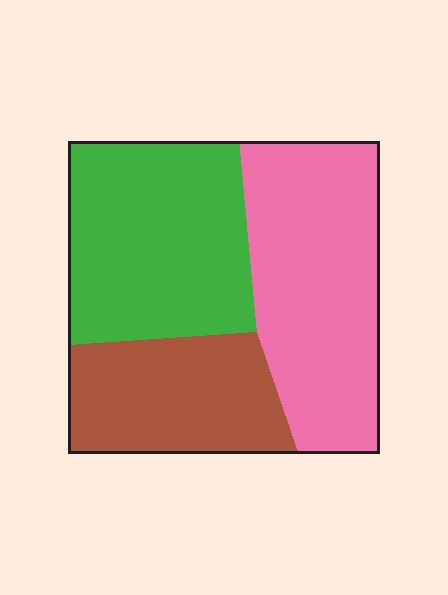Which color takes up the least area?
Brown, at roughly 25%.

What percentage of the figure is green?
Green takes up about three eighths (3/8) of the figure.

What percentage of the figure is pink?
Pink takes up between a quarter and a half of the figure.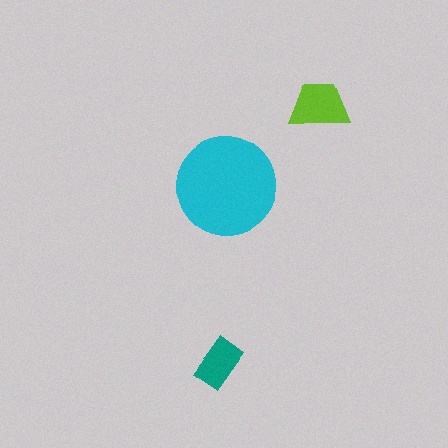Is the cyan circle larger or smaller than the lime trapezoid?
Larger.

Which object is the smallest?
The teal rectangle.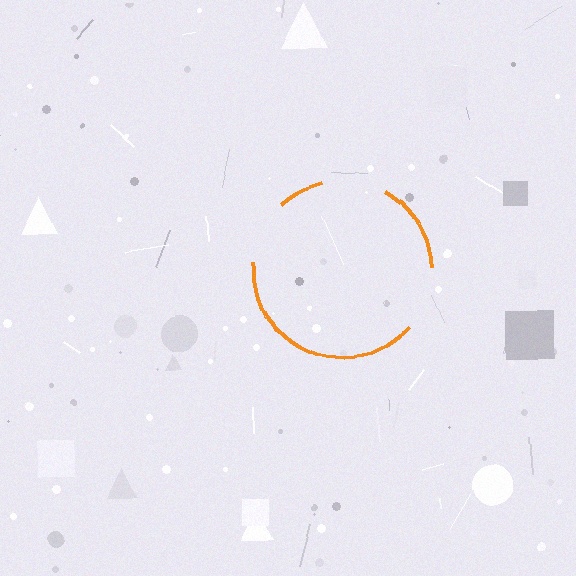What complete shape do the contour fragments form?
The contour fragments form a circle.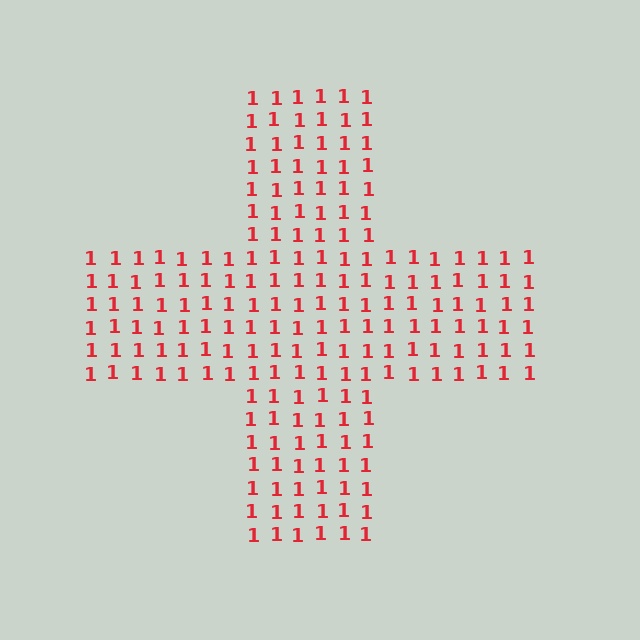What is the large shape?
The large shape is a cross.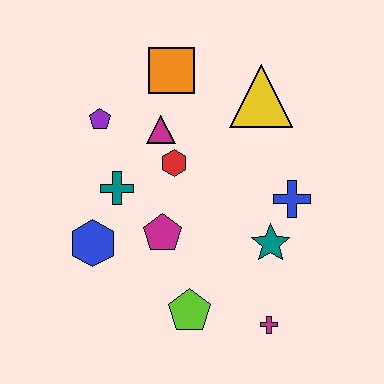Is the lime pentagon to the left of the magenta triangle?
No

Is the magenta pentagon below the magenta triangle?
Yes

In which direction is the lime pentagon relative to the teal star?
The lime pentagon is to the left of the teal star.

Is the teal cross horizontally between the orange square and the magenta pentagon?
No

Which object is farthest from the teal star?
The purple pentagon is farthest from the teal star.